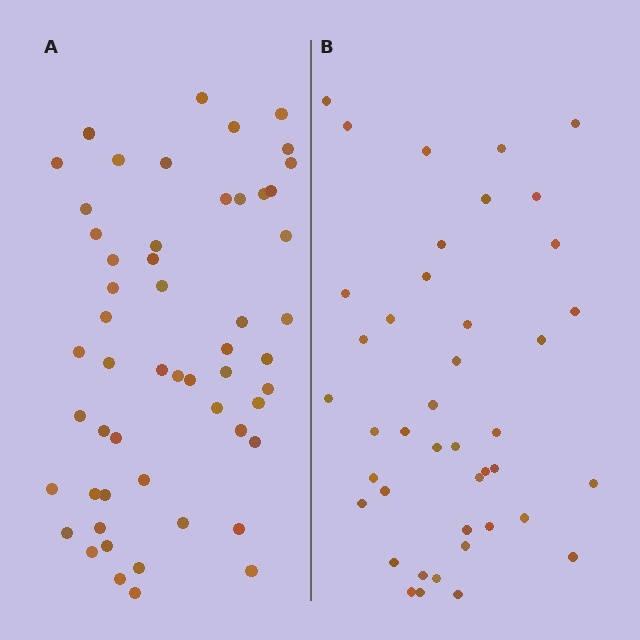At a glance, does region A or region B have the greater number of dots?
Region A (the left region) has more dots.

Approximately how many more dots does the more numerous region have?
Region A has roughly 12 or so more dots than region B.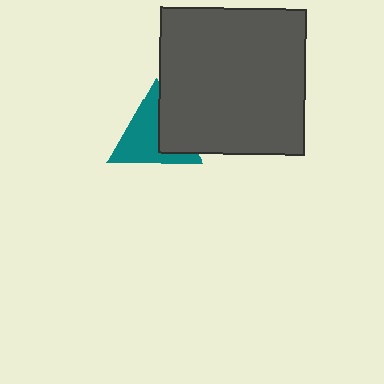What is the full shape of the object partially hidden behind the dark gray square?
The partially hidden object is a teal triangle.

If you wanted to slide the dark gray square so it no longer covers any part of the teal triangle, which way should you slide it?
Slide it right — that is the most direct way to separate the two shapes.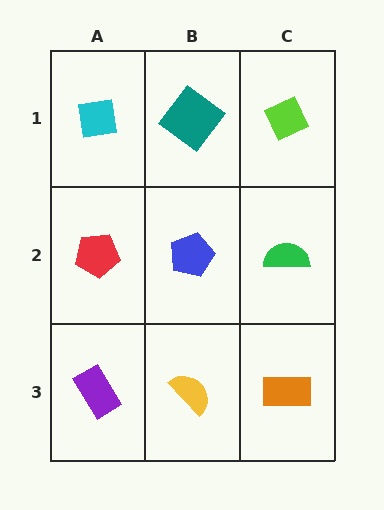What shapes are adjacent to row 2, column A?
A cyan square (row 1, column A), a purple rectangle (row 3, column A), a blue pentagon (row 2, column B).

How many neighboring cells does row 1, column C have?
2.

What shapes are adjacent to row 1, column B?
A blue pentagon (row 2, column B), a cyan square (row 1, column A), a lime diamond (row 1, column C).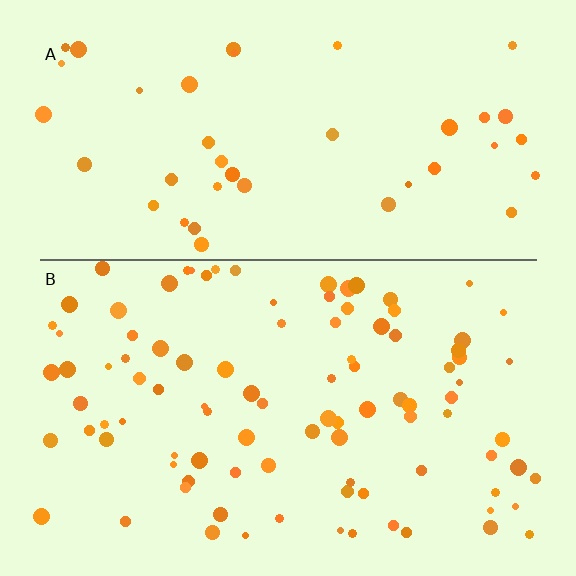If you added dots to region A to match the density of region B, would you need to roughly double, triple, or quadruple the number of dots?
Approximately double.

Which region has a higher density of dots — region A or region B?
B (the bottom).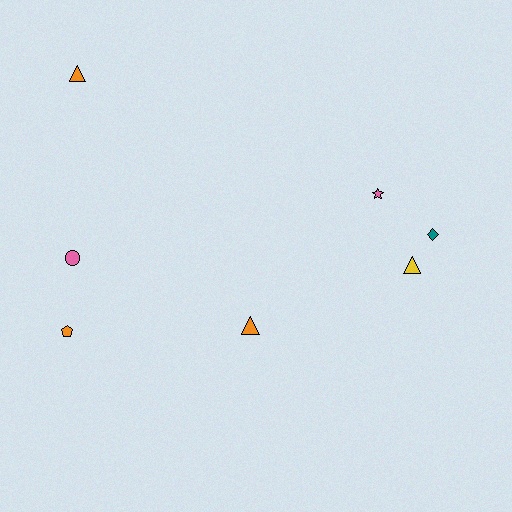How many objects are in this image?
There are 7 objects.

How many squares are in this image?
There are no squares.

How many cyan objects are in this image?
There are no cyan objects.